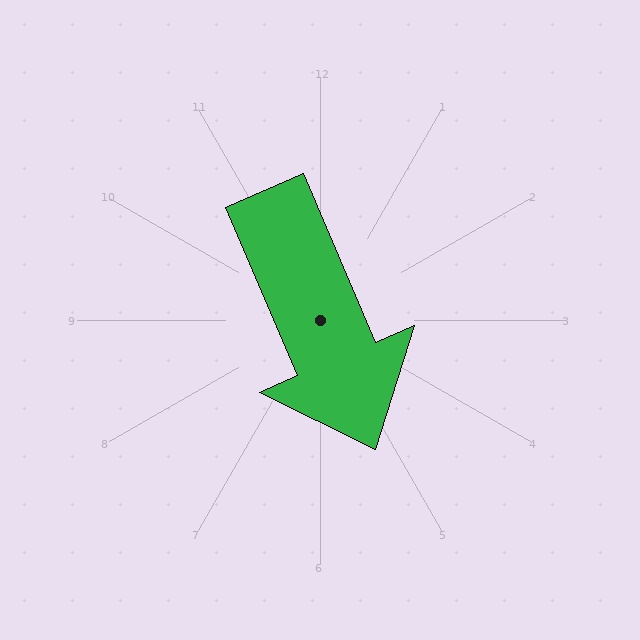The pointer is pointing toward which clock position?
Roughly 5 o'clock.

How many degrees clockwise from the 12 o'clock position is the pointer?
Approximately 157 degrees.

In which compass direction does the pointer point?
Southeast.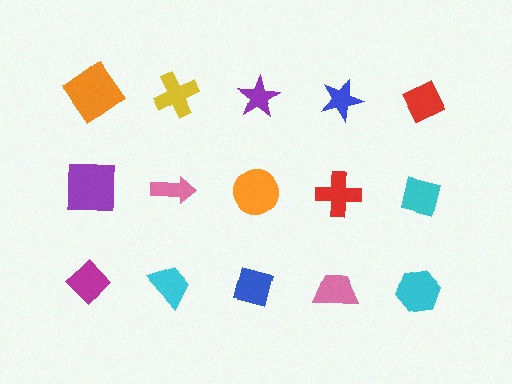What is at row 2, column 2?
A pink arrow.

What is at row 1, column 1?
An orange diamond.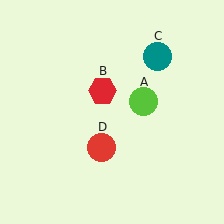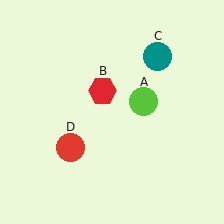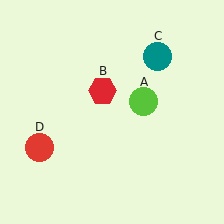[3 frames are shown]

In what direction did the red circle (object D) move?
The red circle (object D) moved left.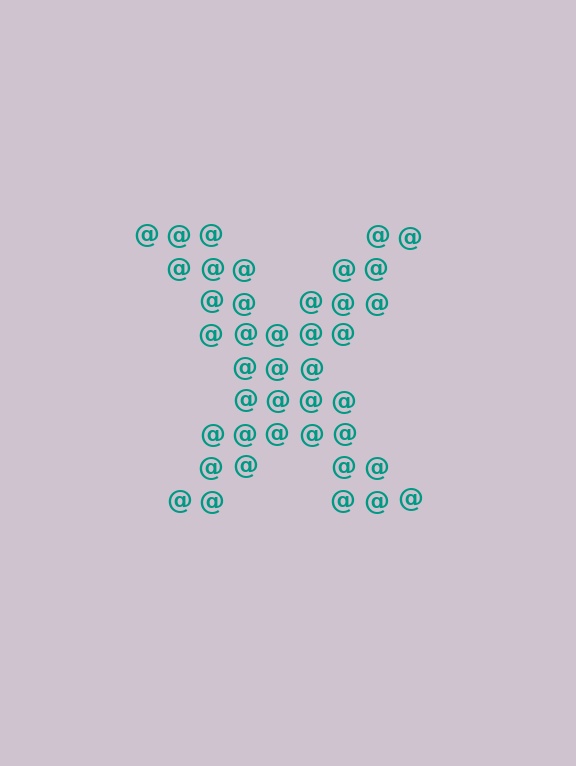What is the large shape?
The large shape is the letter X.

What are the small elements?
The small elements are at signs.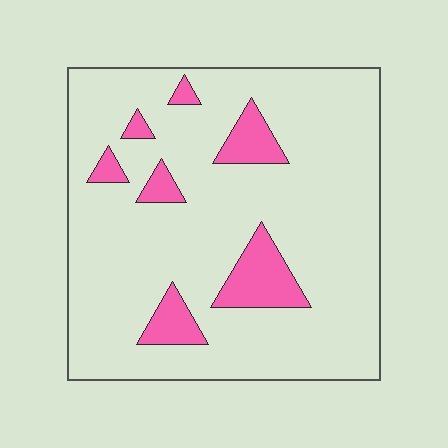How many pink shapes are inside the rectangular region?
7.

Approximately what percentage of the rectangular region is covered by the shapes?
Approximately 15%.